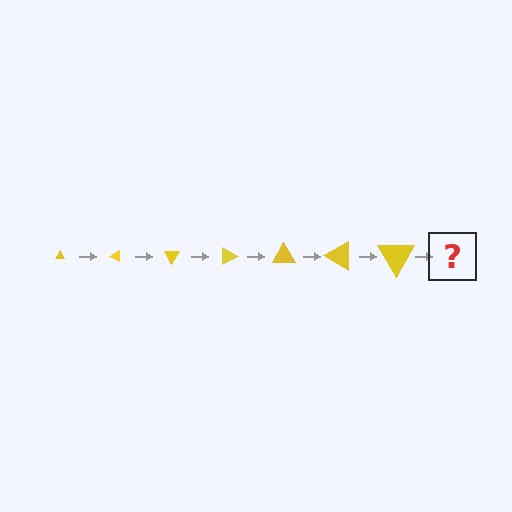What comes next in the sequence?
The next element should be a triangle, larger than the previous one and rotated 210 degrees from the start.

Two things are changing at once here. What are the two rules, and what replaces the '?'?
The two rules are that the triangle grows larger each step and it rotates 30 degrees each step. The '?' should be a triangle, larger than the previous one and rotated 210 degrees from the start.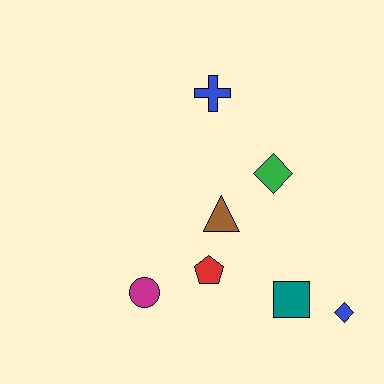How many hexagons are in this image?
There are no hexagons.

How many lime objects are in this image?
There are no lime objects.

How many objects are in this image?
There are 7 objects.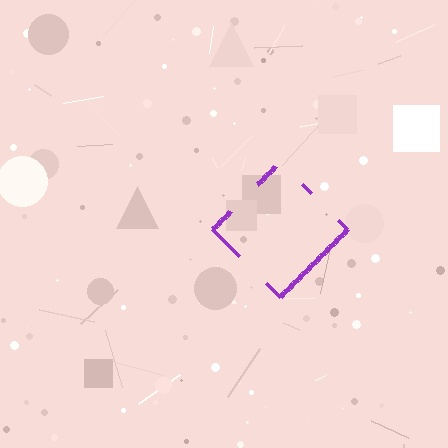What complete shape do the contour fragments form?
The contour fragments form a diamond.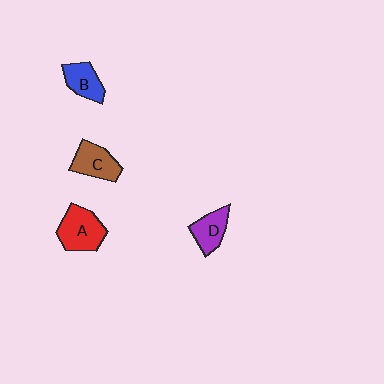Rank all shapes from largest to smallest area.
From largest to smallest: A (red), C (brown), D (purple), B (blue).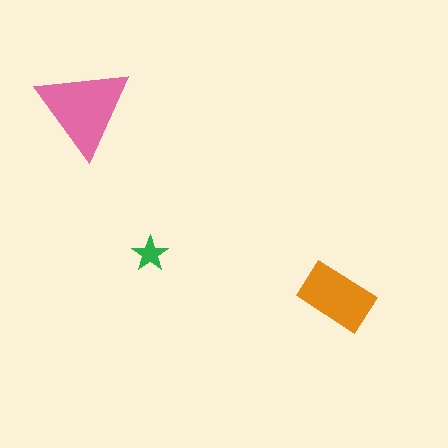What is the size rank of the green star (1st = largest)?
3rd.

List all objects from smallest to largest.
The green star, the orange rectangle, the pink triangle.